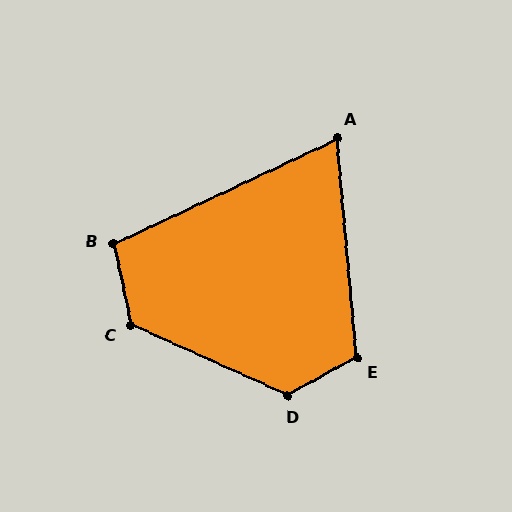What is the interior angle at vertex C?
Approximately 126 degrees (obtuse).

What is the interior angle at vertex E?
Approximately 114 degrees (obtuse).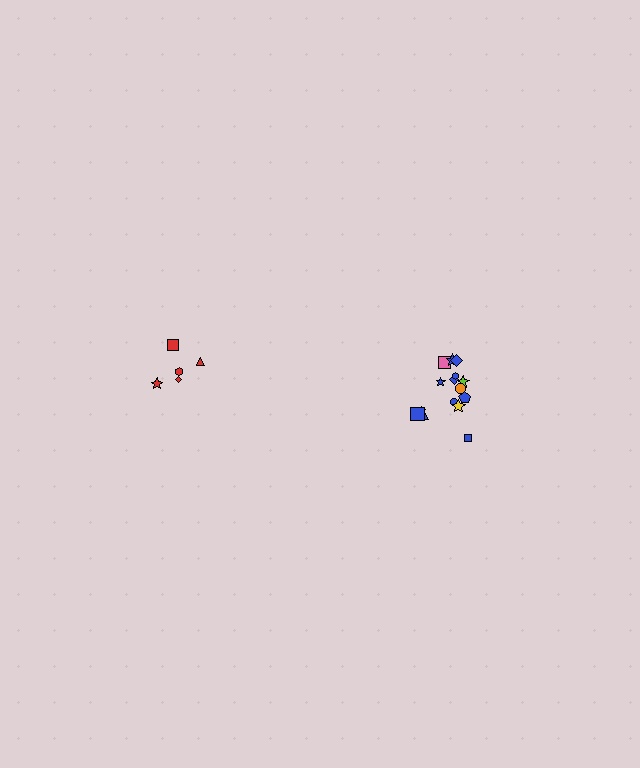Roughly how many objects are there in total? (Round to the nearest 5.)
Roughly 20 objects in total.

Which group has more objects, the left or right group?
The right group.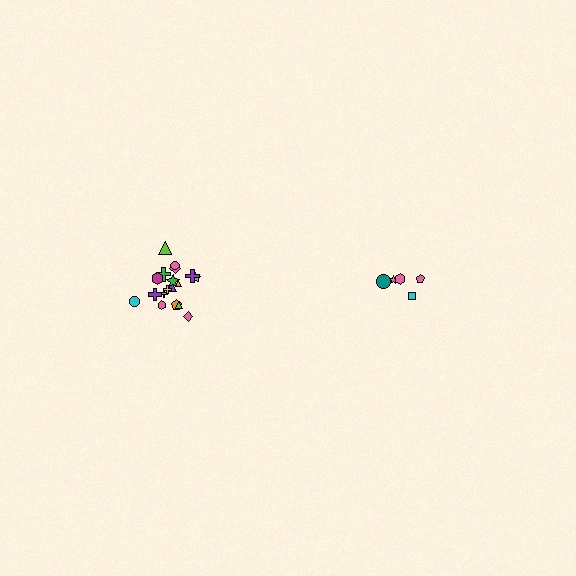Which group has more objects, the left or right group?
The left group.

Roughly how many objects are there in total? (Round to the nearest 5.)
Roughly 25 objects in total.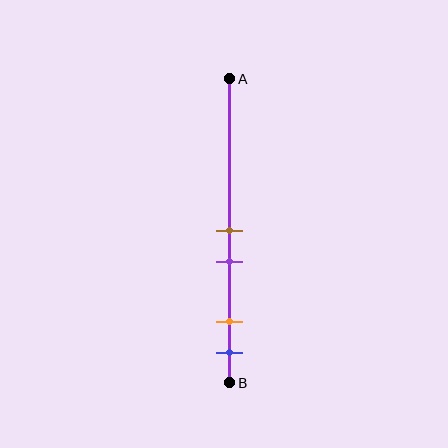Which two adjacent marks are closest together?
The brown and purple marks are the closest adjacent pair.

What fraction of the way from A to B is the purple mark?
The purple mark is approximately 60% (0.6) of the way from A to B.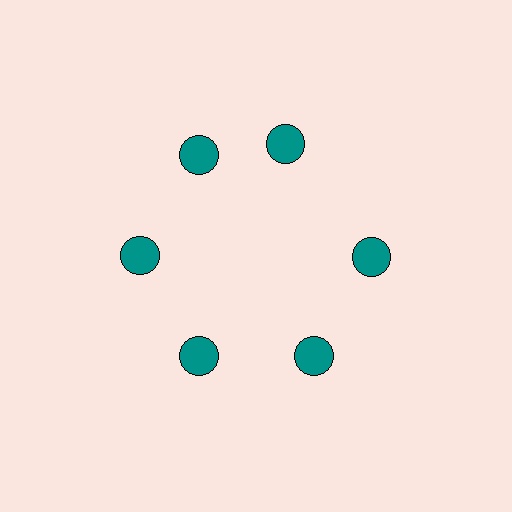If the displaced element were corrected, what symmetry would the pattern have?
It would have 6-fold rotational symmetry — the pattern would map onto itself every 60 degrees.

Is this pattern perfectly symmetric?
No. The 6 teal circles are arranged in a ring, but one element near the 1 o'clock position is rotated out of alignment along the ring, breaking the 6-fold rotational symmetry.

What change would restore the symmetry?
The symmetry would be restored by rotating it back into even spacing with its neighbors so that all 6 circles sit at equal angles and equal distance from the center.